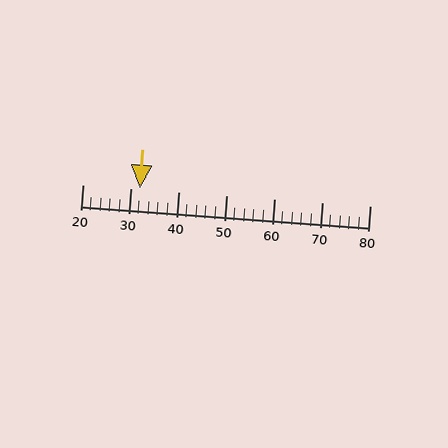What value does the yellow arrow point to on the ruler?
The yellow arrow points to approximately 32.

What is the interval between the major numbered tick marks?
The major tick marks are spaced 10 units apart.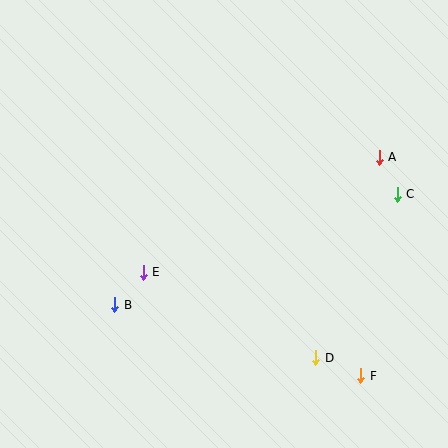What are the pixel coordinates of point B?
Point B is at (115, 305).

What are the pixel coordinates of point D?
Point D is at (316, 358).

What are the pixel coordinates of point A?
Point A is at (379, 157).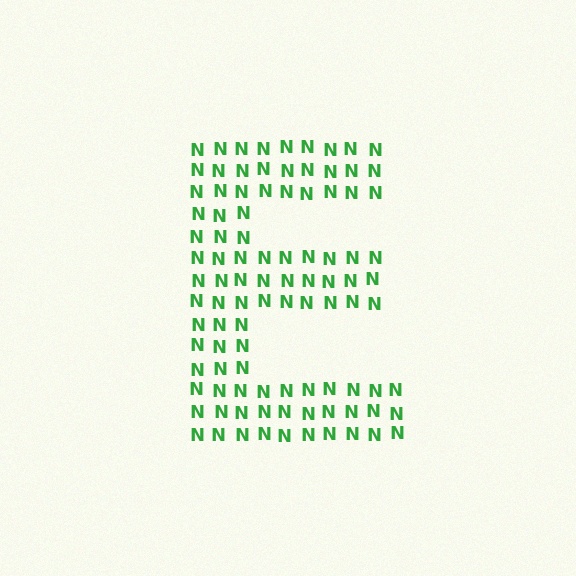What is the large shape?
The large shape is the letter E.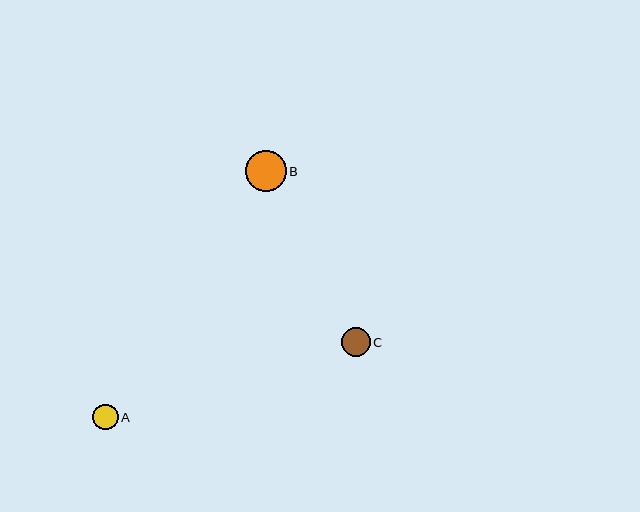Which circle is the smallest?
Circle A is the smallest with a size of approximately 25 pixels.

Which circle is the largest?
Circle B is the largest with a size of approximately 41 pixels.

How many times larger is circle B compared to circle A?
Circle B is approximately 1.6 times the size of circle A.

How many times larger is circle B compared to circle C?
Circle B is approximately 1.4 times the size of circle C.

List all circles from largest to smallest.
From largest to smallest: B, C, A.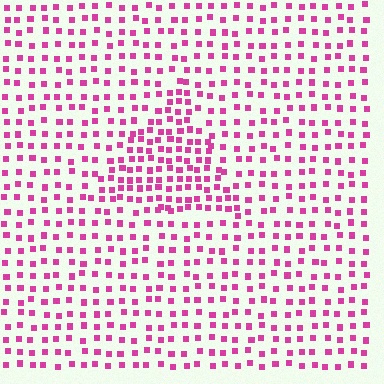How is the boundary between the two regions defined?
The boundary is defined by a change in element density (approximately 1.7x ratio). All elements are the same color, size, and shape.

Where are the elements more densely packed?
The elements are more densely packed inside the triangle boundary.